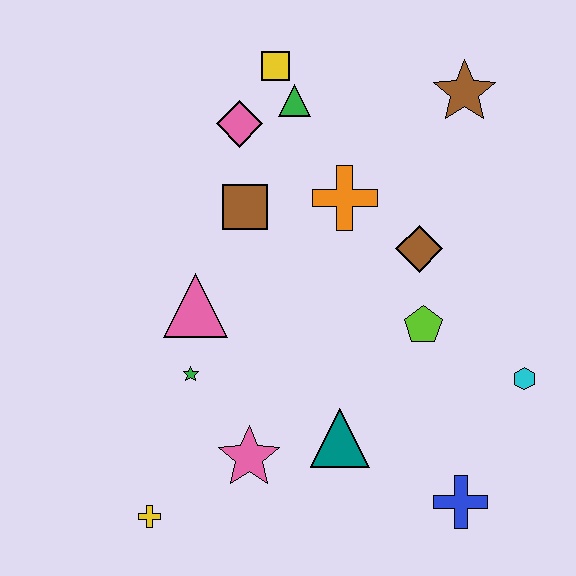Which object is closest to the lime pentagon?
The brown diamond is closest to the lime pentagon.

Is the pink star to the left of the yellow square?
Yes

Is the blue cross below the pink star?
Yes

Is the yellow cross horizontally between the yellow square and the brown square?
No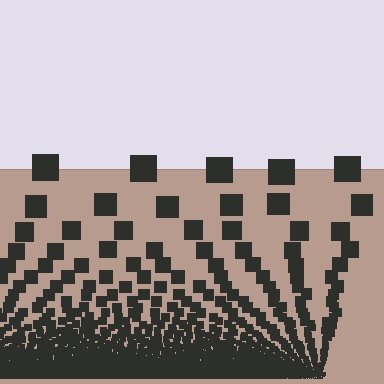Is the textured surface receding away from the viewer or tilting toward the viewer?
The surface appears to tilt toward the viewer. Texture elements get larger and sparser toward the top.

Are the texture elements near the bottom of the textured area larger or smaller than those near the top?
Smaller. The gradient is inverted — elements near the bottom are smaller and denser.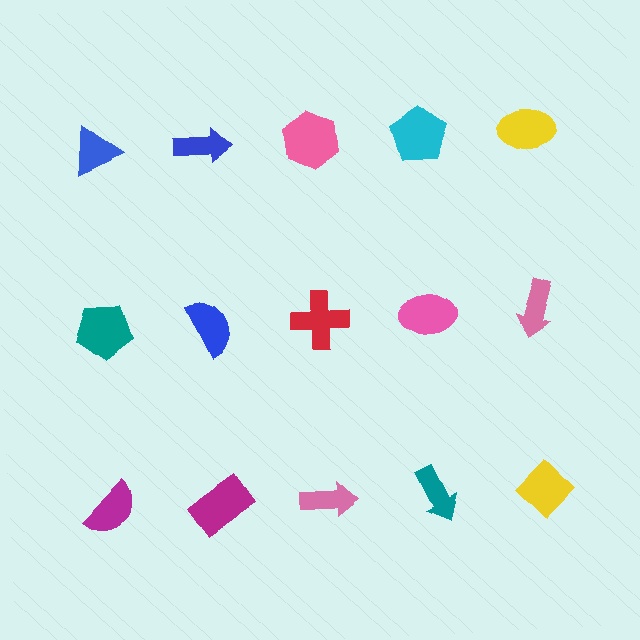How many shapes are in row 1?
5 shapes.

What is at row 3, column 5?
A yellow diamond.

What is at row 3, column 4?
A teal arrow.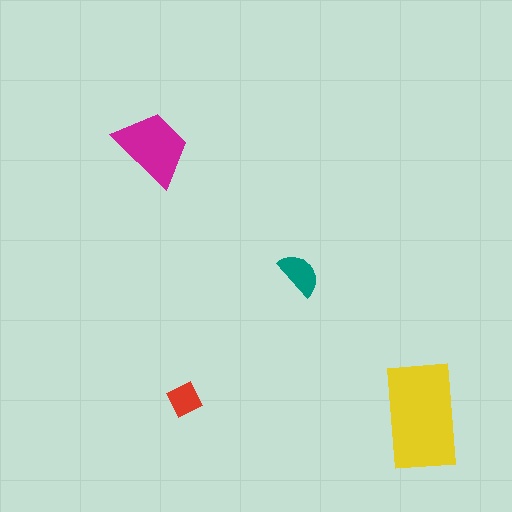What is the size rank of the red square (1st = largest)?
4th.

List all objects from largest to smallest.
The yellow rectangle, the magenta trapezoid, the teal semicircle, the red square.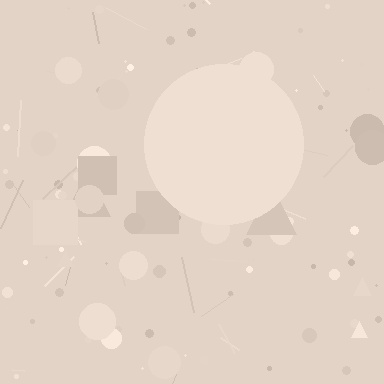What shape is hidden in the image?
A circle is hidden in the image.